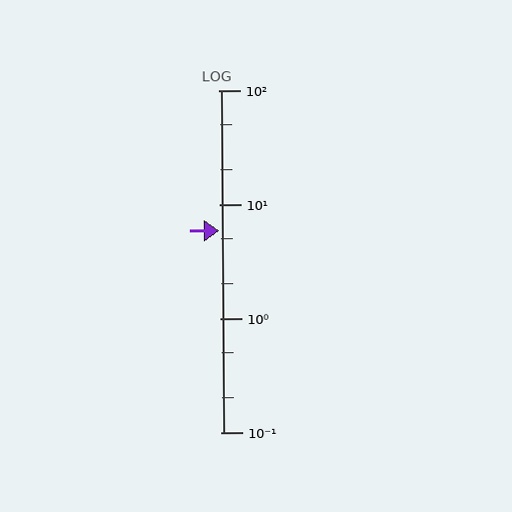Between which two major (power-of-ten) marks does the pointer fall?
The pointer is between 1 and 10.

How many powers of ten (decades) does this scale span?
The scale spans 3 decades, from 0.1 to 100.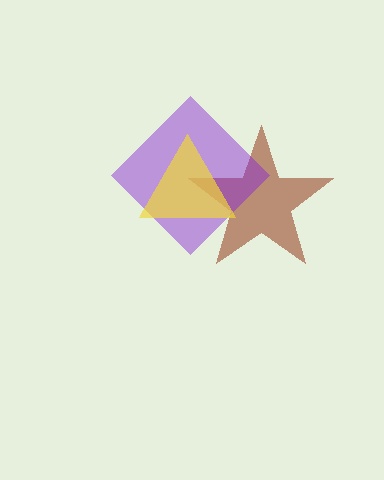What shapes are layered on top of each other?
The layered shapes are: a brown star, a purple diamond, a yellow triangle.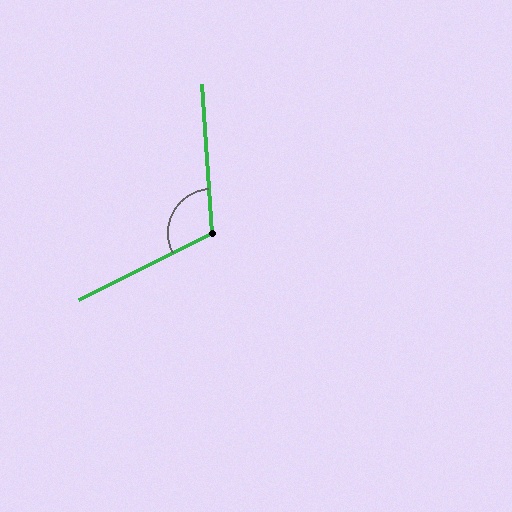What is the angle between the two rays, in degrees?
Approximately 113 degrees.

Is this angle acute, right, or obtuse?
It is obtuse.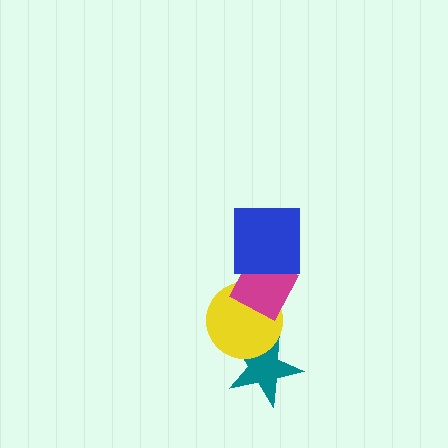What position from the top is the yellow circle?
The yellow circle is 3rd from the top.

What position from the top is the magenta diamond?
The magenta diamond is 2nd from the top.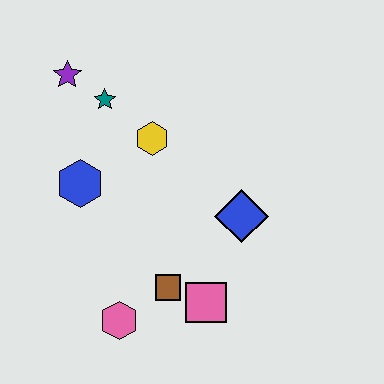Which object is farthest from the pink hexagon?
The purple star is farthest from the pink hexagon.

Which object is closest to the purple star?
The teal star is closest to the purple star.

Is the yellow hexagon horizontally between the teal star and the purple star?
No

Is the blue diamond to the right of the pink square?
Yes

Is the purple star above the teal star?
Yes